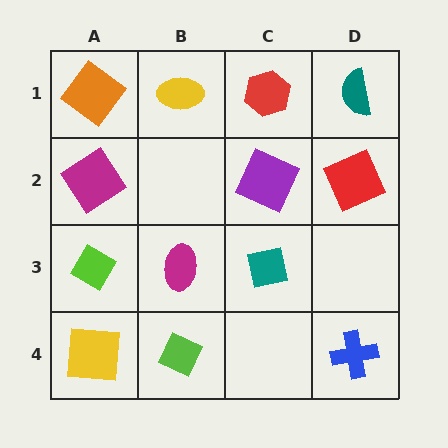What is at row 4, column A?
A yellow square.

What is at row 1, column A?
An orange diamond.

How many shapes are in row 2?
3 shapes.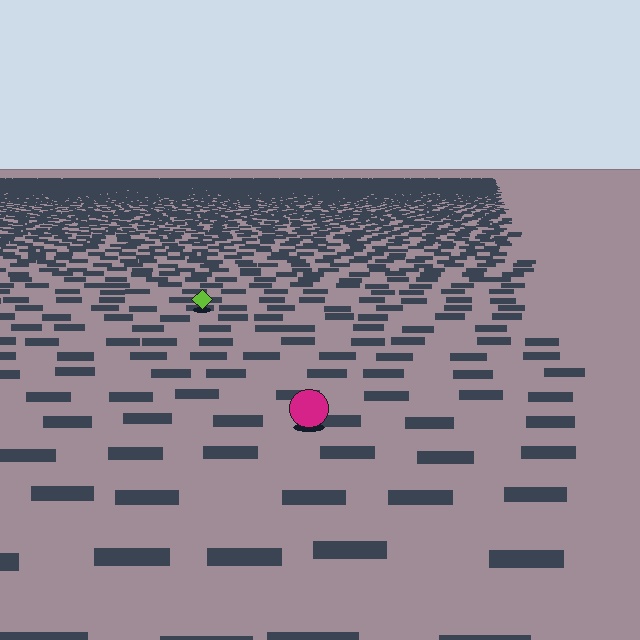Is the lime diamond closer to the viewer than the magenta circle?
No. The magenta circle is closer — you can tell from the texture gradient: the ground texture is coarser near it.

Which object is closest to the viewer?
The magenta circle is closest. The texture marks near it are larger and more spread out.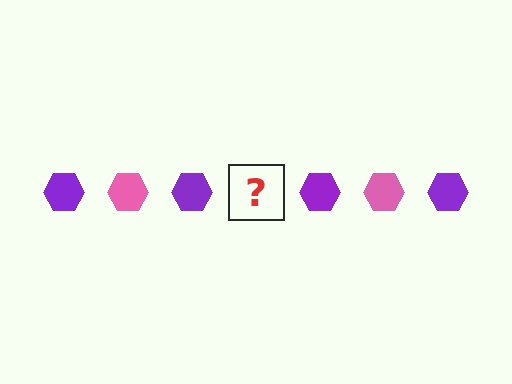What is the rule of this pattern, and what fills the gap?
The rule is that the pattern cycles through purple, pink hexagons. The gap should be filled with a pink hexagon.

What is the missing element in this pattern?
The missing element is a pink hexagon.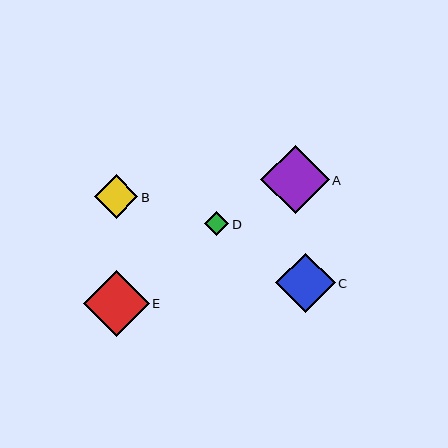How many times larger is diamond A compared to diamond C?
Diamond A is approximately 1.2 times the size of diamond C.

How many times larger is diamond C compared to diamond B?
Diamond C is approximately 1.4 times the size of diamond B.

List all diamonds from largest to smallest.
From largest to smallest: A, E, C, B, D.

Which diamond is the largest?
Diamond A is the largest with a size of approximately 68 pixels.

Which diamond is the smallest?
Diamond D is the smallest with a size of approximately 24 pixels.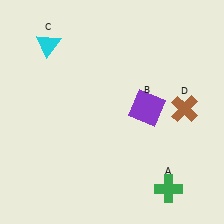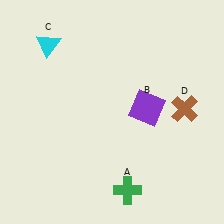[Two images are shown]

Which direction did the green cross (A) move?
The green cross (A) moved left.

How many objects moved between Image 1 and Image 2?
1 object moved between the two images.